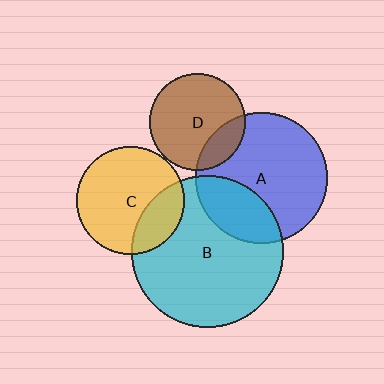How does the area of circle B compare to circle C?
Approximately 2.0 times.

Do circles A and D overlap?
Yes.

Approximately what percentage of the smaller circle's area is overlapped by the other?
Approximately 20%.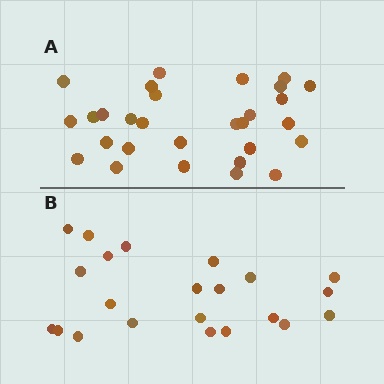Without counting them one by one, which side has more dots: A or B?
Region A (the top region) has more dots.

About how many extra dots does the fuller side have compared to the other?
Region A has roughly 8 or so more dots than region B.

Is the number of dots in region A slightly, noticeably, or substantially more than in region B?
Region A has noticeably more, but not dramatically so. The ratio is roughly 1.3 to 1.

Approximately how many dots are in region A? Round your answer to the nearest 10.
About 30 dots. (The exact count is 29, which rounds to 30.)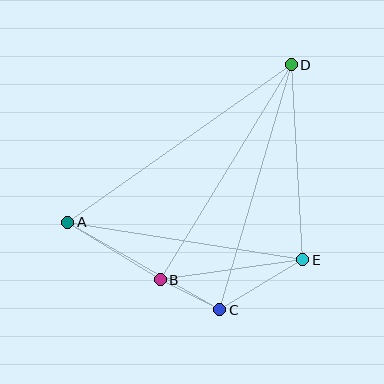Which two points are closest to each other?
Points B and C are closest to each other.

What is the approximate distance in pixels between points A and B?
The distance between A and B is approximately 109 pixels.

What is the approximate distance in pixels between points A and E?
The distance between A and E is approximately 238 pixels.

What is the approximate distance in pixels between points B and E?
The distance between B and E is approximately 144 pixels.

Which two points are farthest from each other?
Points A and D are farthest from each other.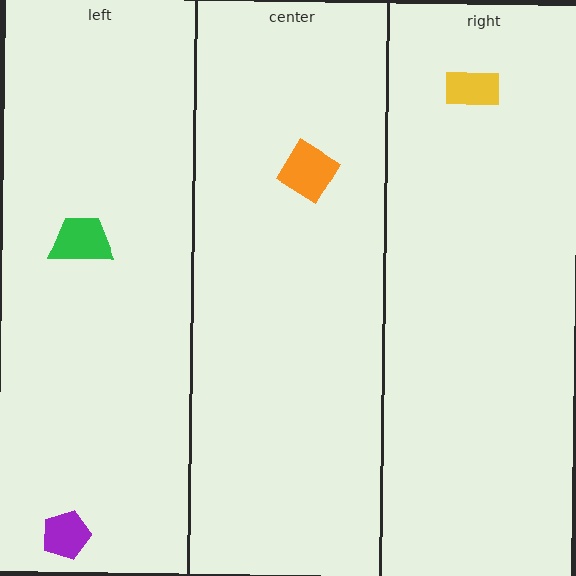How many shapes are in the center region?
1.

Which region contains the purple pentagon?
The left region.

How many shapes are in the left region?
2.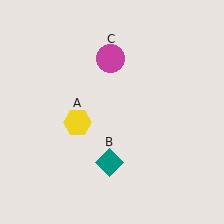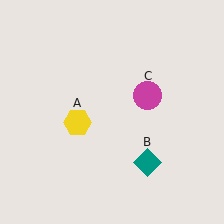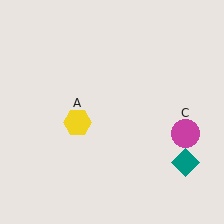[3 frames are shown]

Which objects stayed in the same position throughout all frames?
Yellow hexagon (object A) remained stationary.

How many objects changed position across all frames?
2 objects changed position: teal diamond (object B), magenta circle (object C).